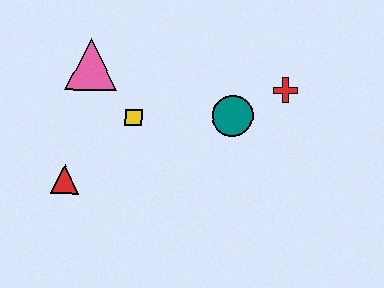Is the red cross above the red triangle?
Yes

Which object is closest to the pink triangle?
The yellow square is closest to the pink triangle.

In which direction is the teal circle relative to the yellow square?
The teal circle is to the right of the yellow square.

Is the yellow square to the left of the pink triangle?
No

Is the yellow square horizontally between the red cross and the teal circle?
No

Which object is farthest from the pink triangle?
The red cross is farthest from the pink triangle.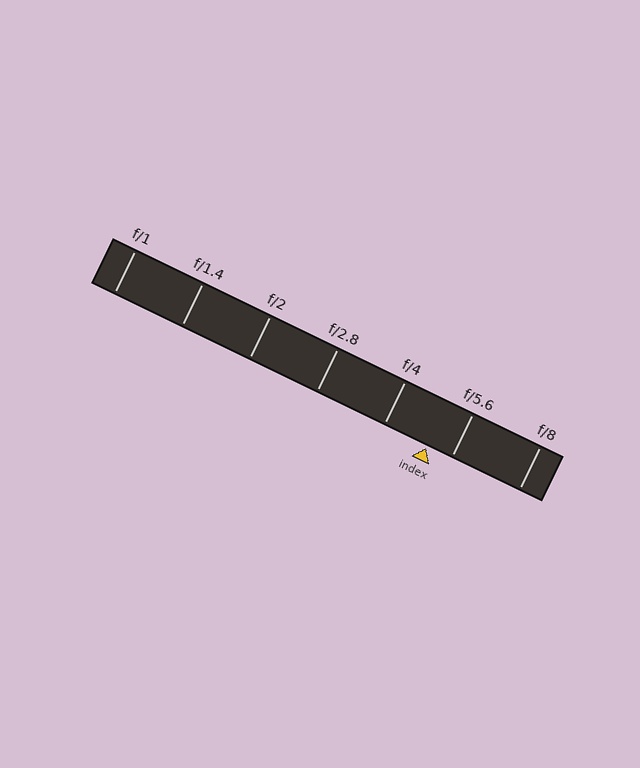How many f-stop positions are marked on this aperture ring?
There are 7 f-stop positions marked.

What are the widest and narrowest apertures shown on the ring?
The widest aperture shown is f/1 and the narrowest is f/8.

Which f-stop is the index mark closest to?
The index mark is closest to f/5.6.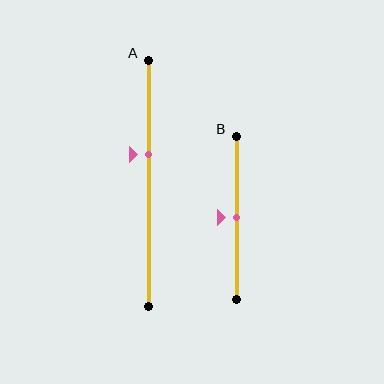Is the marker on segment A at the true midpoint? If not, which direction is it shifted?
No, the marker on segment A is shifted upward by about 12% of the segment length.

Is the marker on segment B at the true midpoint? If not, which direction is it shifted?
Yes, the marker on segment B is at the true midpoint.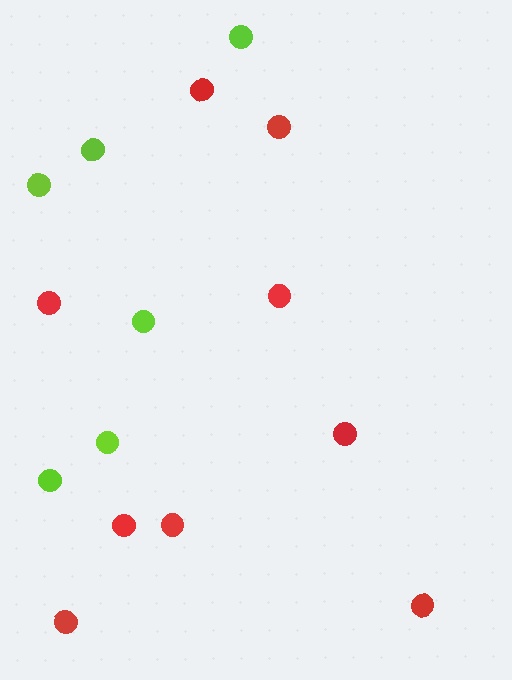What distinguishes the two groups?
There are 2 groups: one group of red circles (9) and one group of lime circles (6).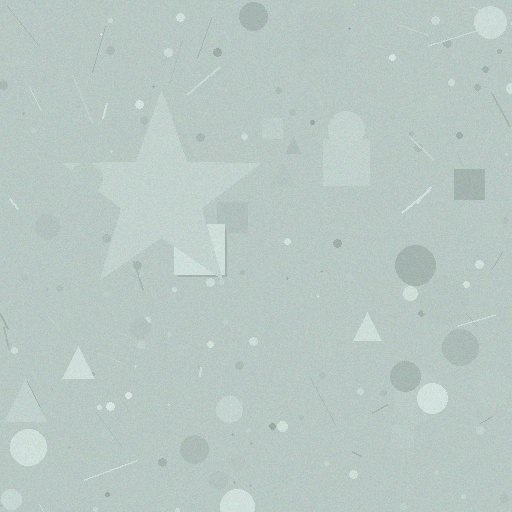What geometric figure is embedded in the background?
A star is embedded in the background.